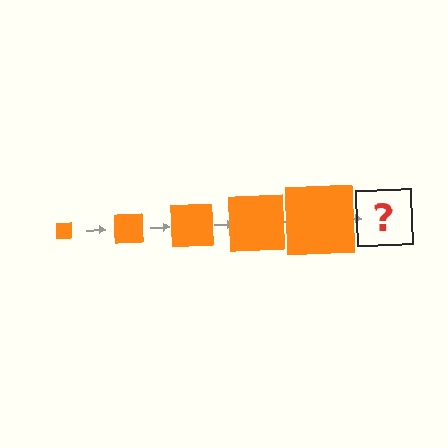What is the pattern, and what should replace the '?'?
The pattern is that the square gets progressively larger each step. The '?' should be an orange square, larger than the previous one.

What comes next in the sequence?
The next element should be an orange square, larger than the previous one.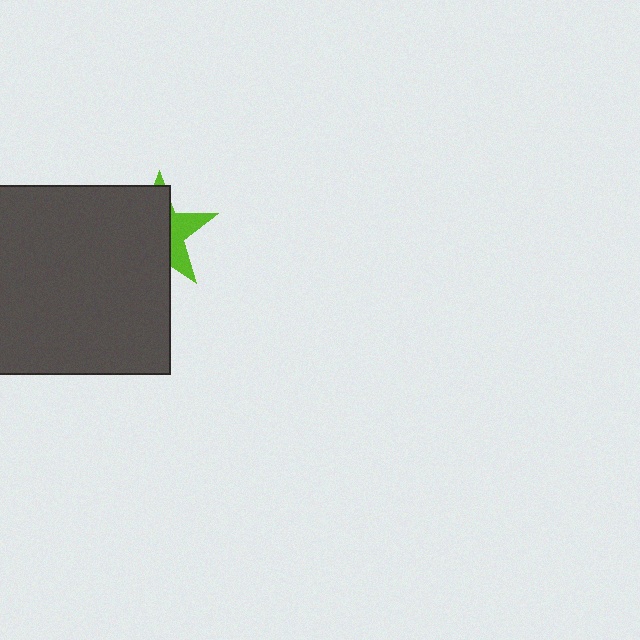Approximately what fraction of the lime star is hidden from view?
Roughly 68% of the lime star is hidden behind the dark gray rectangle.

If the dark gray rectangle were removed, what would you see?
You would see the complete lime star.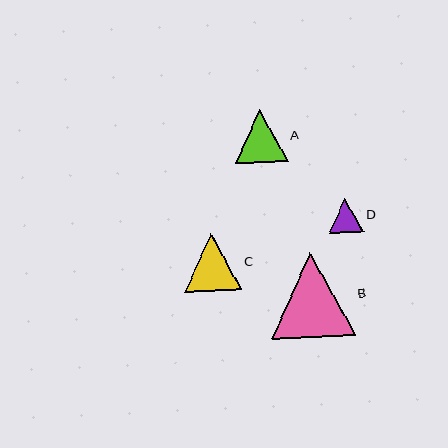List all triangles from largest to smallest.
From largest to smallest: B, C, A, D.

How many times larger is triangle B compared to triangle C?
Triangle B is approximately 1.5 times the size of triangle C.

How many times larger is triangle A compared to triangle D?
Triangle A is approximately 1.5 times the size of triangle D.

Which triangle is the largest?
Triangle B is the largest with a size of approximately 84 pixels.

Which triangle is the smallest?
Triangle D is the smallest with a size of approximately 34 pixels.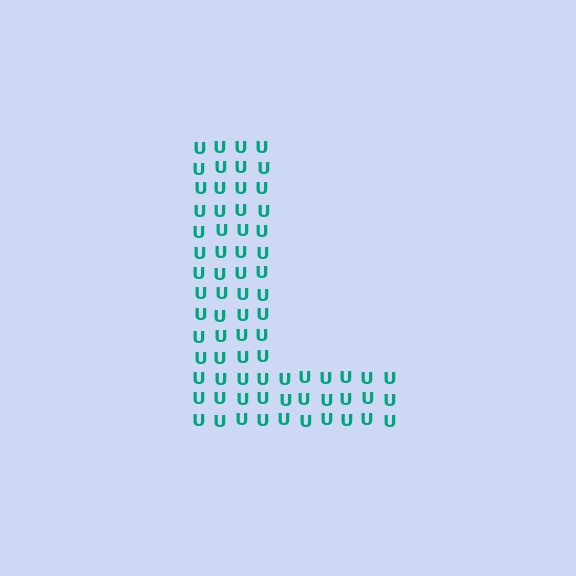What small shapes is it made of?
It is made of small letter U's.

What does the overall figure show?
The overall figure shows the letter L.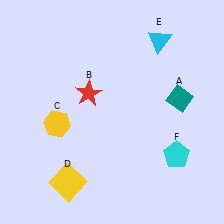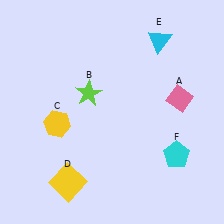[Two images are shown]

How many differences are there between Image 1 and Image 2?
There are 2 differences between the two images.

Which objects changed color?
A changed from teal to pink. B changed from red to lime.